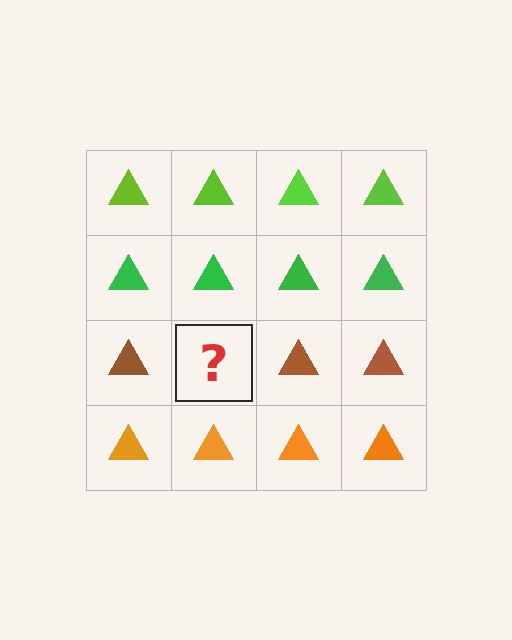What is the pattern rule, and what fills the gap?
The rule is that each row has a consistent color. The gap should be filled with a brown triangle.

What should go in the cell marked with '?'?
The missing cell should contain a brown triangle.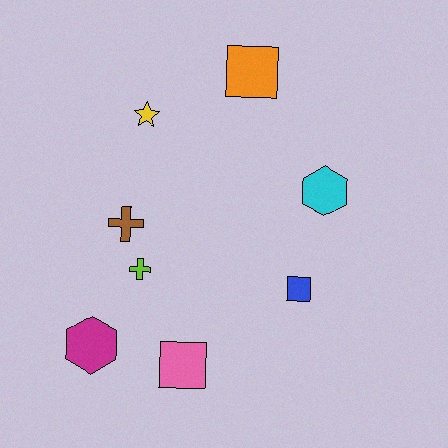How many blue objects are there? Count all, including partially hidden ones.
There is 1 blue object.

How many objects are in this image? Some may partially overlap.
There are 8 objects.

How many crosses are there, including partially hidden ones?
There are 2 crosses.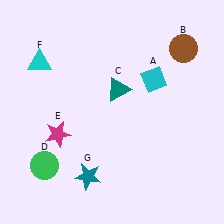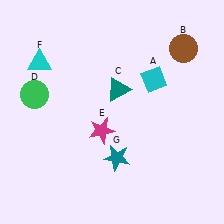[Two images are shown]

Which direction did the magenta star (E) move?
The magenta star (E) moved right.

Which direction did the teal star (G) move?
The teal star (G) moved right.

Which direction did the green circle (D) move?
The green circle (D) moved up.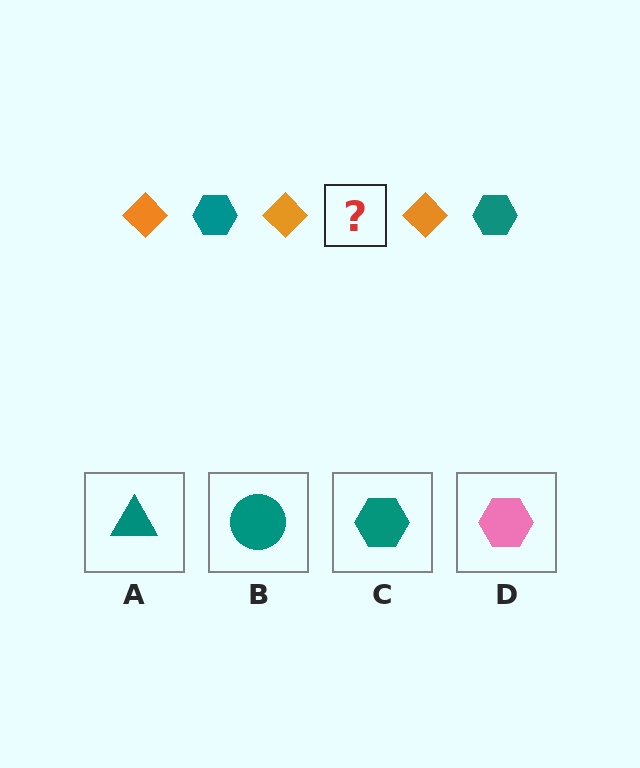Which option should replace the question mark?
Option C.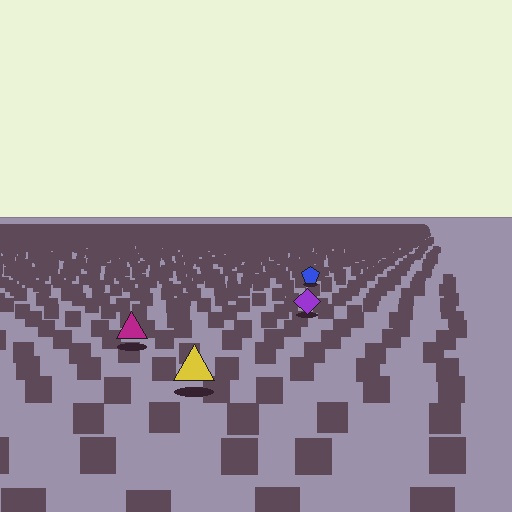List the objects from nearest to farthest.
From nearest to farthest: the yellow triangle, the magenta triangle, the purple diamond, the blue pentagon.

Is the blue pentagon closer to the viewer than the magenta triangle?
No. The magenta triangle is closer — you can tell from the texture gradient: the ground texture is coarser near it.